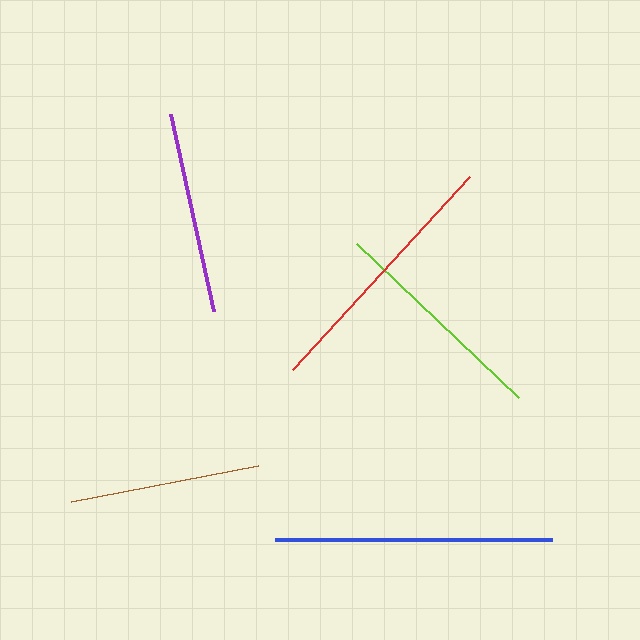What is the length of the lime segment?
The lime segment is approximately 224 pixels long.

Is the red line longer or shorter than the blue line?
The blue line is longer than the red line.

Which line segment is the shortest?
The brown line is the shortest at approximately 191 pixels.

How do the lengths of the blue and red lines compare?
The blue and red lines are approximately the same length.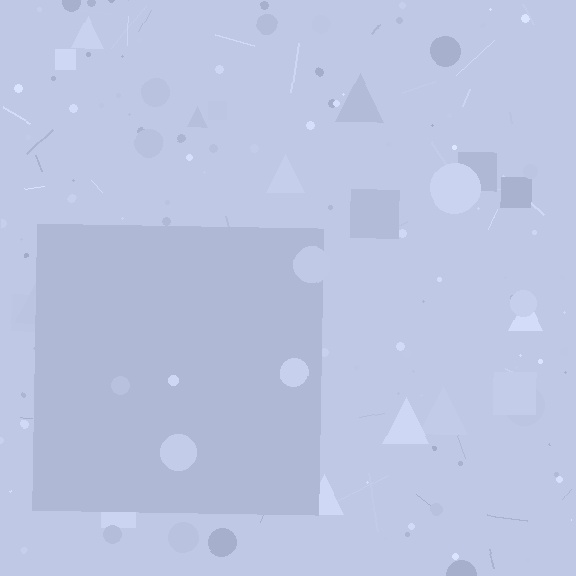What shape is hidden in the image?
A square is hidden in the image.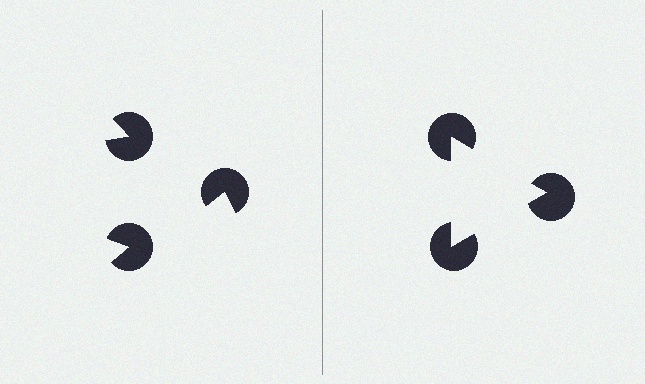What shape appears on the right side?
An illusory triangle.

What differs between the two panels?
The pac-man discs are positioned identically on both sides; only the wedge orientations differ. On the right they align to a triangle; on the left they are misaligned.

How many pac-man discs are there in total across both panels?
6 — 3 on each side.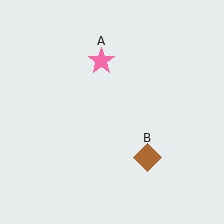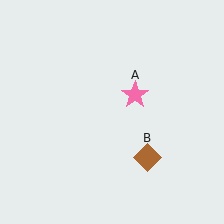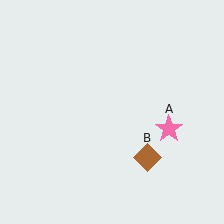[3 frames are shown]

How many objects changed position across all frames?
1 object changed position: pink star (object A).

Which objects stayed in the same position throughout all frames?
Brown diamond (object B) remained stationary.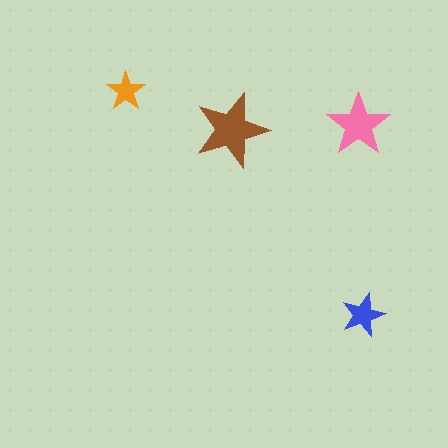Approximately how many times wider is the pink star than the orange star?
About 1.5 times wider.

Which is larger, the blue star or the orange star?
The blue one.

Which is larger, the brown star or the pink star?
The brown one.